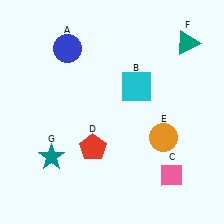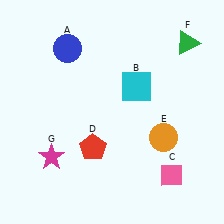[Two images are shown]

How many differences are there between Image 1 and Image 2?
There are 2 differences between the two images.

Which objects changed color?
F changed from teal to green. G changed from teal to magenta.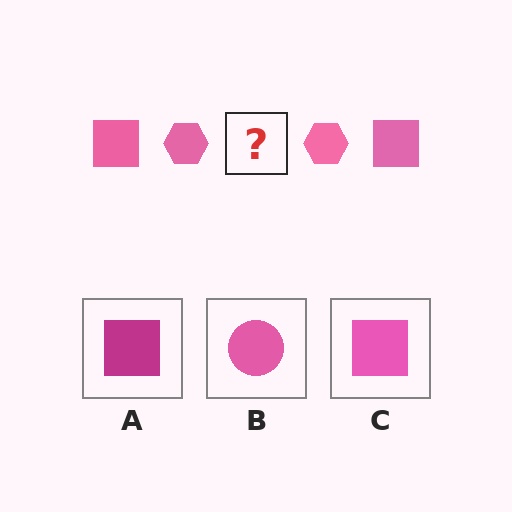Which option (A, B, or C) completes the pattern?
C.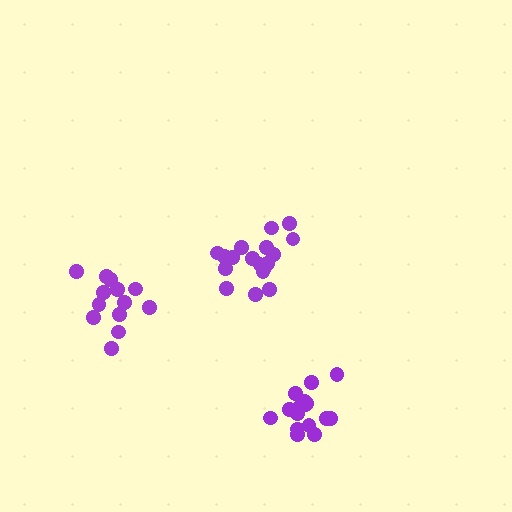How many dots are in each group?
Group 1: 18 dots, Group 2: 16 dots, Group 3: 13 dots (47 total).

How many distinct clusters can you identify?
There are 3 distinct clusters.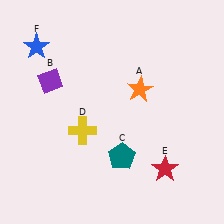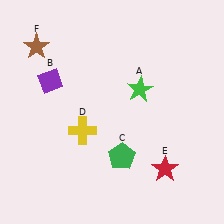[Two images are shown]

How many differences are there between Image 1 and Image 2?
There are 3 differences between the two images.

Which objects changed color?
A changed from orange to green. C changed from teal to green. F changed from blue to brown.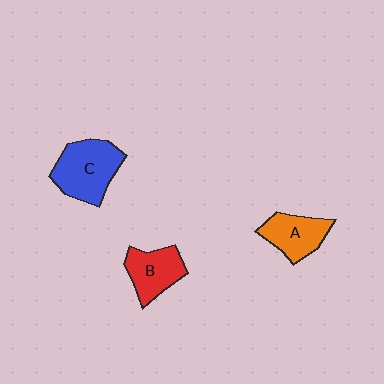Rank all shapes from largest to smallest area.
From largest to smallest: C (blue), B (red), A (orange).